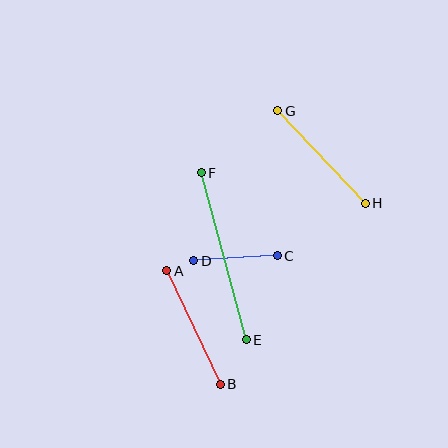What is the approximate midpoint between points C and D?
The midpoint is at approximately (235, 258) pixels.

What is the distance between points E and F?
The distance is approximately 173 pixels.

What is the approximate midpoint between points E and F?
The midpoint is at approximately (224, 256) pixels.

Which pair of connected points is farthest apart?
Points E and F are farthest apart.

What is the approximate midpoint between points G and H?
The midpoint is at approximately (321, 157) pixels.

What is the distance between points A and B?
The distance is approximately 125 pixels.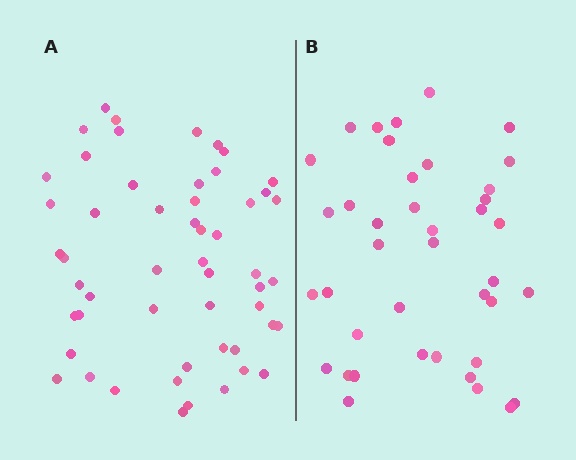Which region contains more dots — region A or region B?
Region A (the left region) has more dots.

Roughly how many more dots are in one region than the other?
Region A has approximately 15 more dots than region B.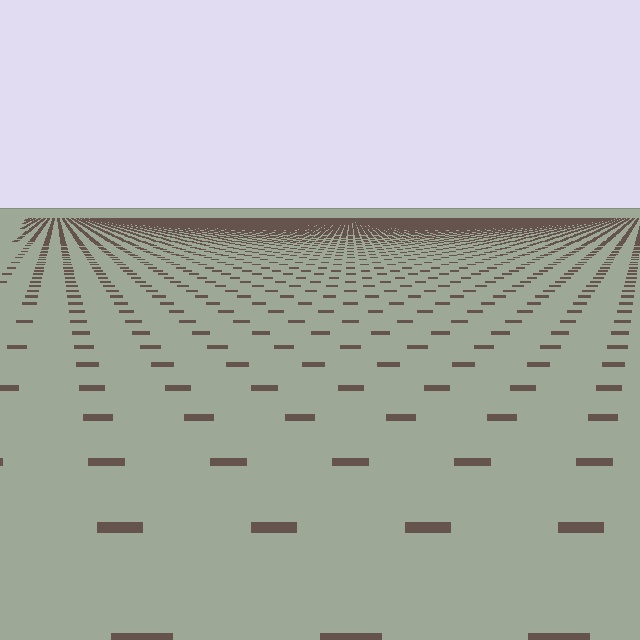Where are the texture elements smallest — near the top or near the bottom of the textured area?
Near the top.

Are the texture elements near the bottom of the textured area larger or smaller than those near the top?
Larger. Near the bottom, elements are closer to the viewer and appear at a bigger on-screen size.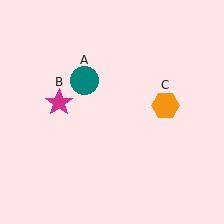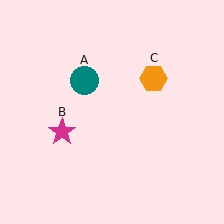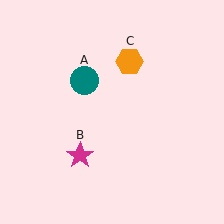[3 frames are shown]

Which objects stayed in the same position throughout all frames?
Teal circle (object A) remained stationary.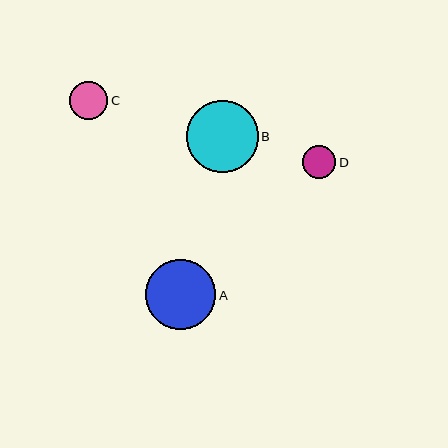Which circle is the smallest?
Circle D is the smallest with a size of approximately 33 pixels.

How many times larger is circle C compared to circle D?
Circle C is approximately 1.2 times the size of circle D.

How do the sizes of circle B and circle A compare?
Circle B and circle A are approximately the same size.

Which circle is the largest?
Circle B is the largest with a size of approximately 72 pixels.